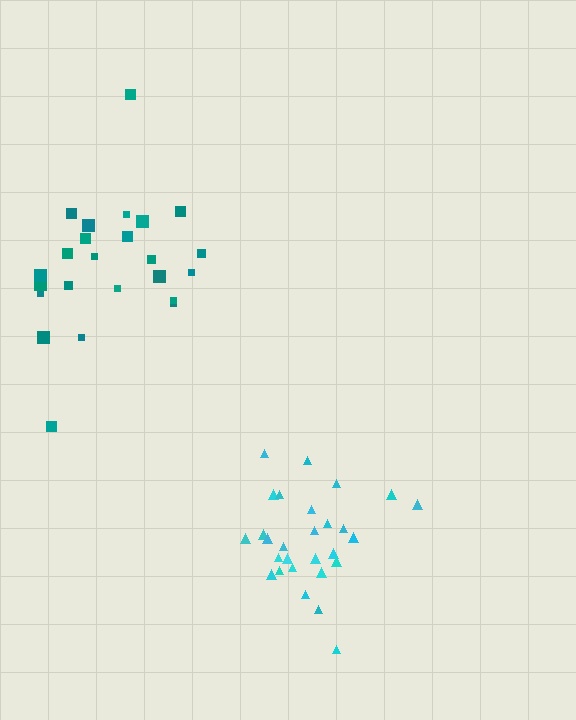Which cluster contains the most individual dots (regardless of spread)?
Cyan (28).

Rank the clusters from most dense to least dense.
cyan, teal.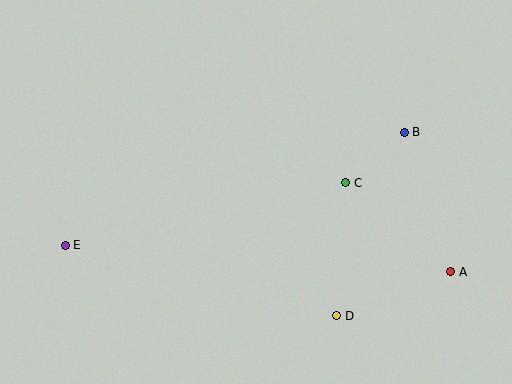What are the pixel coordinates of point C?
Point C is at (346, 183).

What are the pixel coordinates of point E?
Point E is at (65, 245).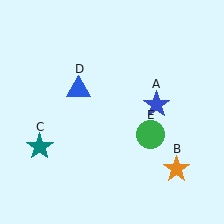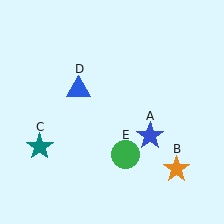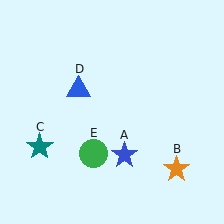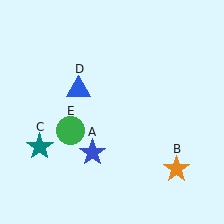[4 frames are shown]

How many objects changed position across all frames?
2 objects changed position: blue star (object A), green circle (object E).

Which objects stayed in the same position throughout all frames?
Orange star (object B) and teal star (object C) and blue triangle (object D) remained stationary.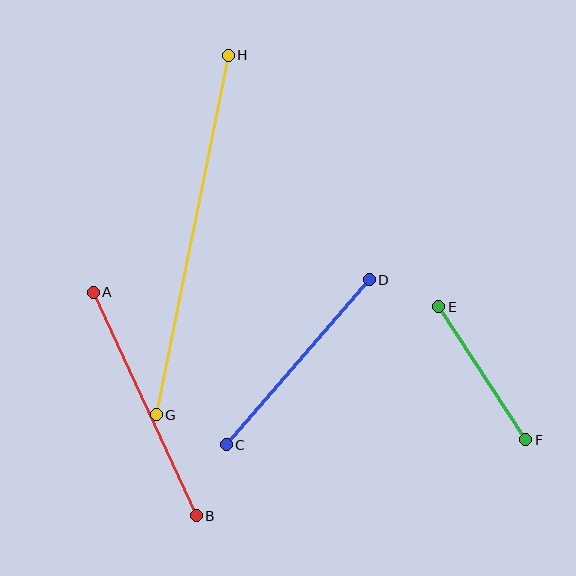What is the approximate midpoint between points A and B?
The midpoint is at approximately (145, 404) pixels.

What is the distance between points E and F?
The distance is approximately 159 pixels.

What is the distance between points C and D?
The distance is approximately 218 pixels.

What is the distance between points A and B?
The distance is approximately 246 pixels.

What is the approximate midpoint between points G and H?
The midpoint is at approximately (192, 235) pixels.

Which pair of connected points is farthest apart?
Points G and H are farthest apart.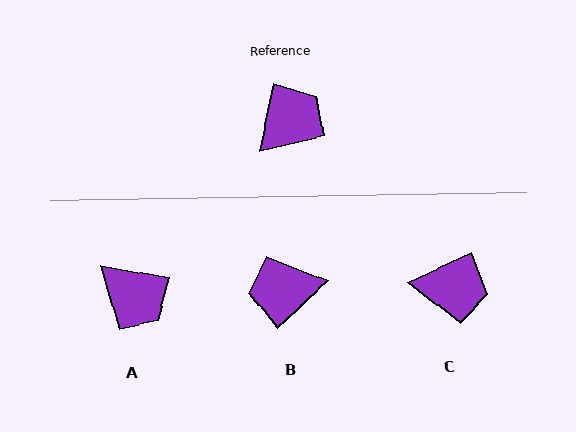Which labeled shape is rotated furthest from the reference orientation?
B, about 145 degrees away.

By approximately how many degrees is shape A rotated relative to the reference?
Approximately 88 degrees clockwise.